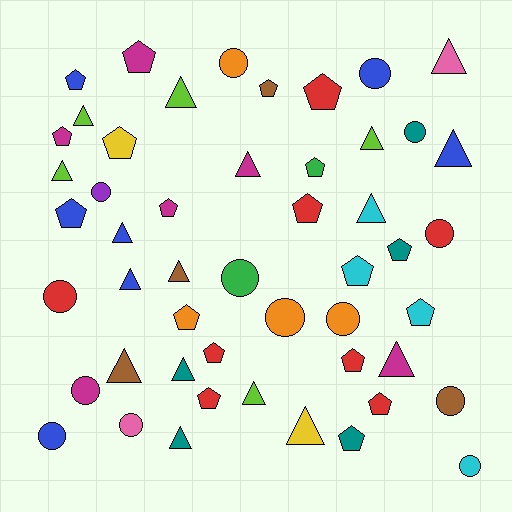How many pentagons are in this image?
There are 19 pentagons.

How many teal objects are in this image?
There are 5 teal objects.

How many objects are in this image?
There are 50 objects.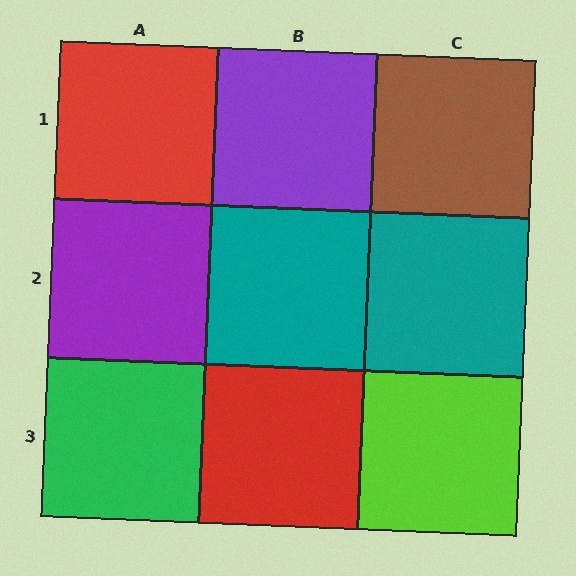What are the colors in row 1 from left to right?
Red, purple, brown.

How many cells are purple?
2 cells are purple.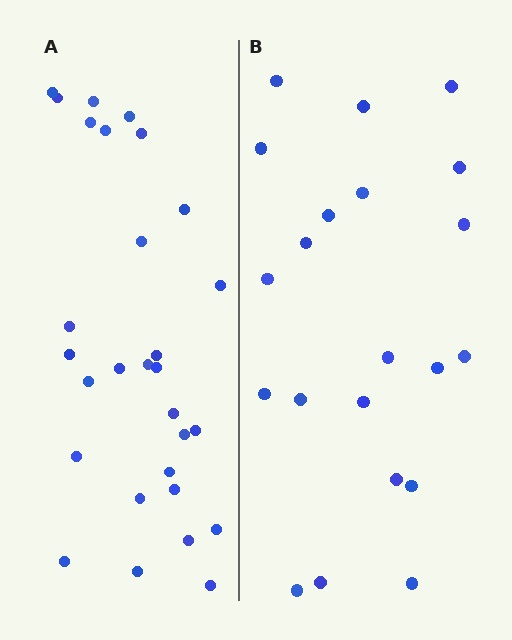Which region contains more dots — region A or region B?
Region A (the left region) has more dots.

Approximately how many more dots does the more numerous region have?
Region A has roughly 8 or so more dots than region B.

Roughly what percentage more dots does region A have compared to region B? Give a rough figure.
About 40% more.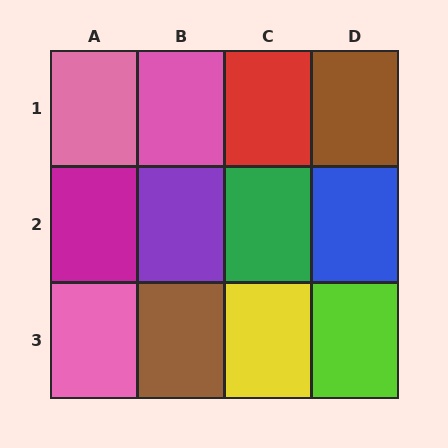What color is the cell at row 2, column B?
Purple.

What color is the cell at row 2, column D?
Blue.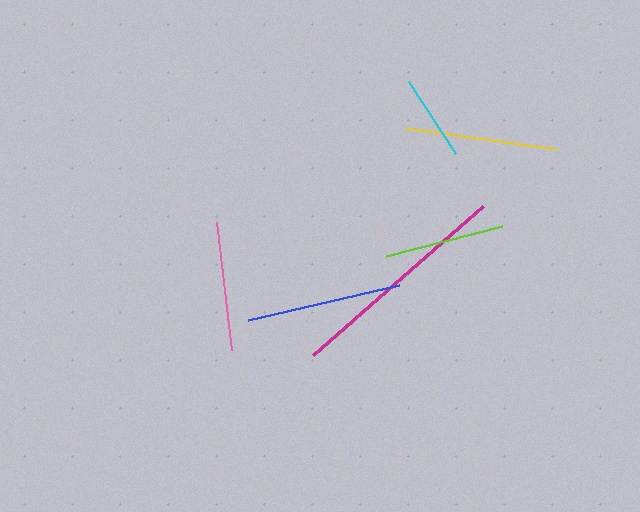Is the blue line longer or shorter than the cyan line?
The blue line is longer than the cyan line.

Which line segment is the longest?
The magenta line is the longest at approximately 226 pixels.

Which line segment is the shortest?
The cyan line is the shortest at approximately 85 pixels.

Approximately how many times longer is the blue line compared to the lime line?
The blue line is approximately 1.3 times the length of the lime line.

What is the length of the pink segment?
The pink segment is approximately 129 pixels long.